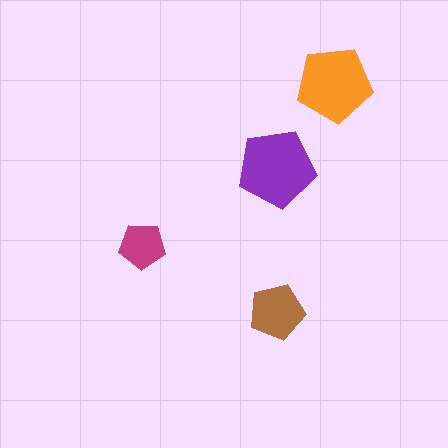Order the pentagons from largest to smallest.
the purple one, the orange one, the brown one, the magenta one.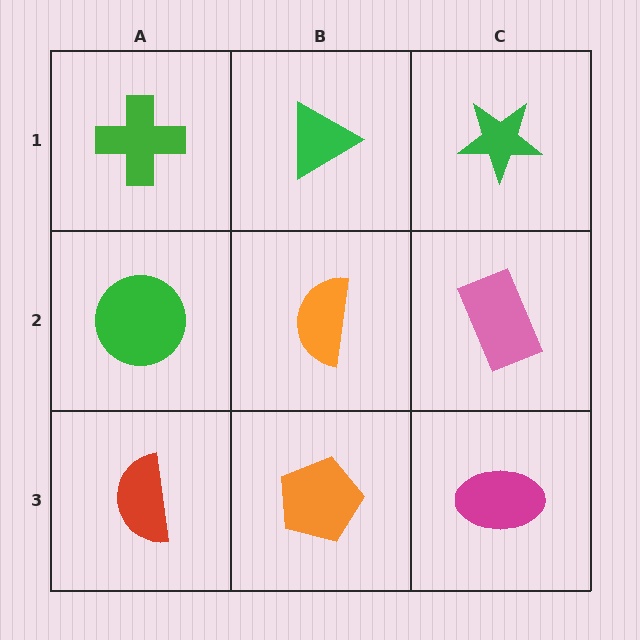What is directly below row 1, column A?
A green circle.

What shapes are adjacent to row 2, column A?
A green cross (row 1, column A), a red semicircle (row 3, column A), an orange semicircle (row 2, column B).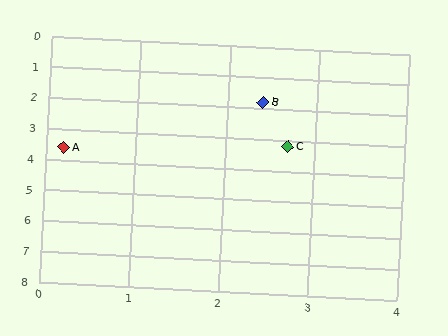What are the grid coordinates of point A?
Point A is at approximately (0.2, 3.6).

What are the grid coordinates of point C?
Point C is at approximately (2.7, 3.2).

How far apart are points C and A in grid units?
Points C and A are about 2.5 grid units apart.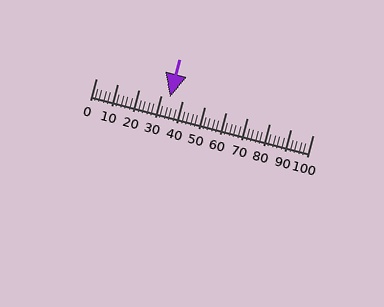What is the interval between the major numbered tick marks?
The major tick marks are spaced 10 units apart.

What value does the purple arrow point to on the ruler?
The purple arrow points to approximately 34.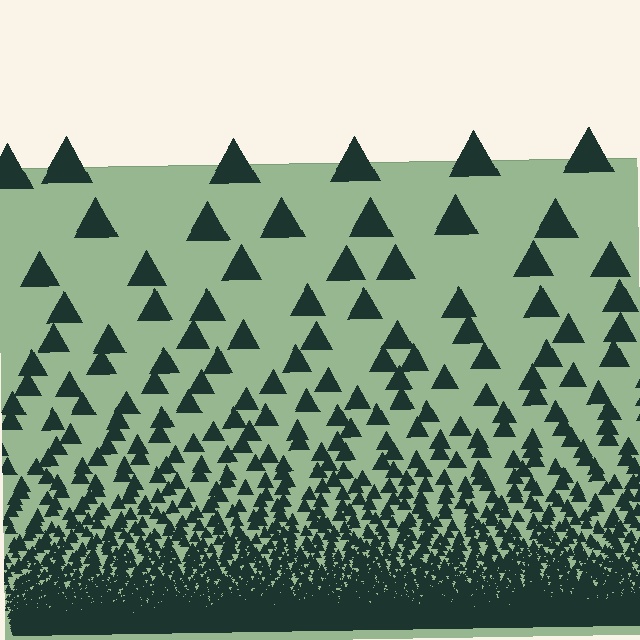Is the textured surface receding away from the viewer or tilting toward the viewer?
The surface appears to tilt toward the viewer. Texture elements get larger and sparser toward the top.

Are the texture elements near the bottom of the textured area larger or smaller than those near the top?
Smaller. The gradient is inverted — elements near the bottom are smaller and denser.